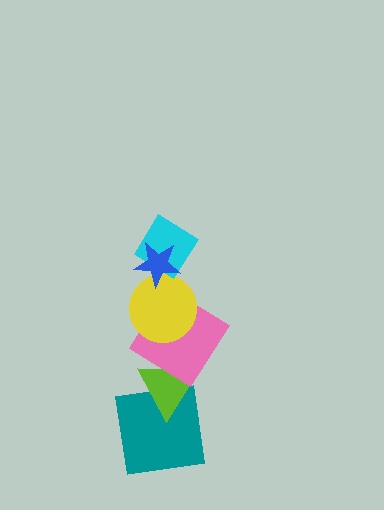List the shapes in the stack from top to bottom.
From top to bottom: the blue star, the cyan diamond, the yellow circle, the pink diamond, the lime triangle, the teal square.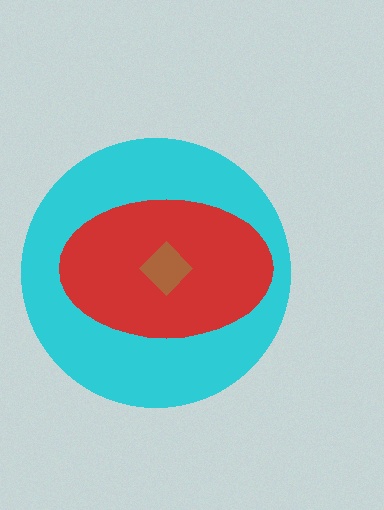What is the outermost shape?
The cyan circle.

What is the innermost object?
The brown diamond.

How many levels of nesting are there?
3.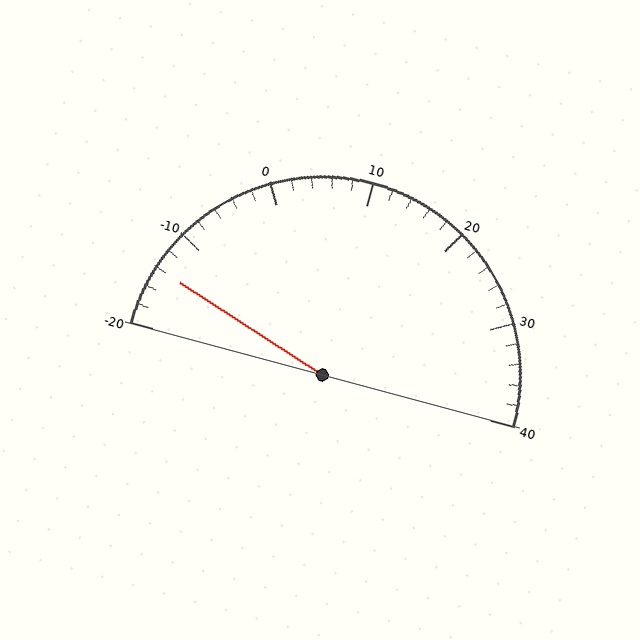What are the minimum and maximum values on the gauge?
The gauge ranges from -20 to 40.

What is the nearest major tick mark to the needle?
The nearest major tick mark is -10.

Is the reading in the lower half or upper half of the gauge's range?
The reading is in the lower half of the range (-20 to 40).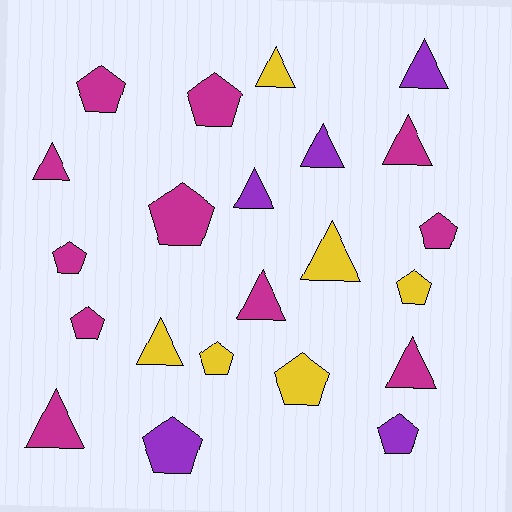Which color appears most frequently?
Magenta, with 11 objects.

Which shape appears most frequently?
Triangle, with 11 objects.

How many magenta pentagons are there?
There are 6 magenta pentagons.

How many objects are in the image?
There are 22 objects.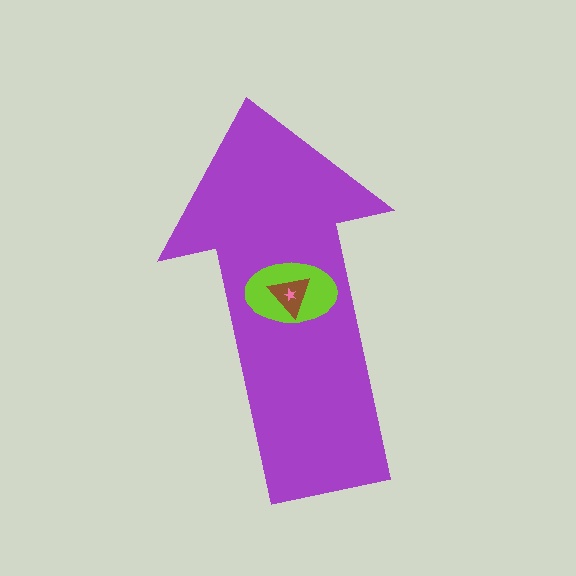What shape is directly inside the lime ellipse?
The brown triangle.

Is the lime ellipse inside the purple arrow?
Yes.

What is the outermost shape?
The purple arrow.